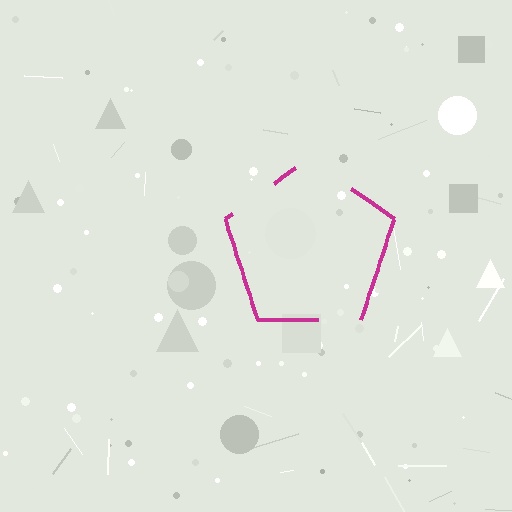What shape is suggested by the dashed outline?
The dashed outline suggests a pentagon.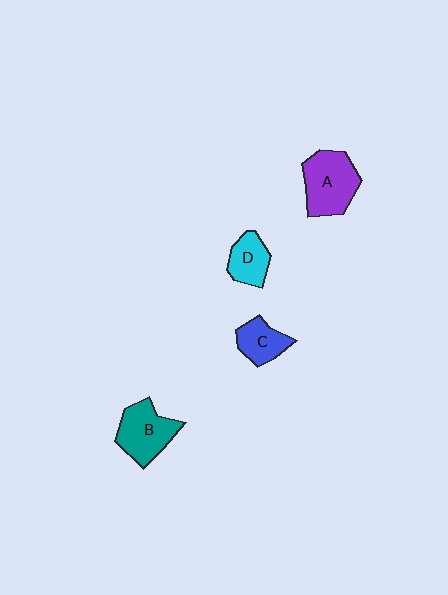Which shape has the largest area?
Shape A (purple).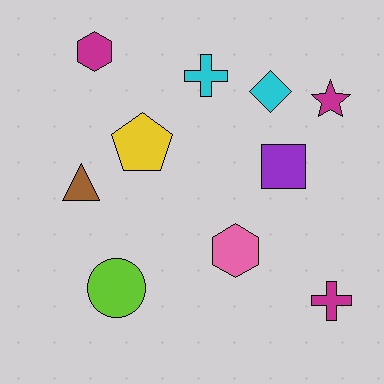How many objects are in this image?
There are 10 objects.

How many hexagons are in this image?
There are 2 hexagons.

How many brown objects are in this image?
There is 1 brown object.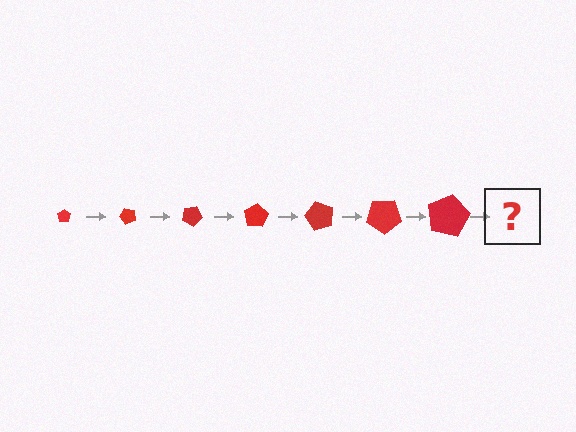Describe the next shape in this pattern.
It should be a pentagon, larger than the previous one and rotated 350 degrees from the start.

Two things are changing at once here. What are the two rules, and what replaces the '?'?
The two rules are that the pentagon grows larger each step and it rotates 50 degrees each step. The '?' should be a pentagon, larger than the previous one and rotated 350 degrees from the start.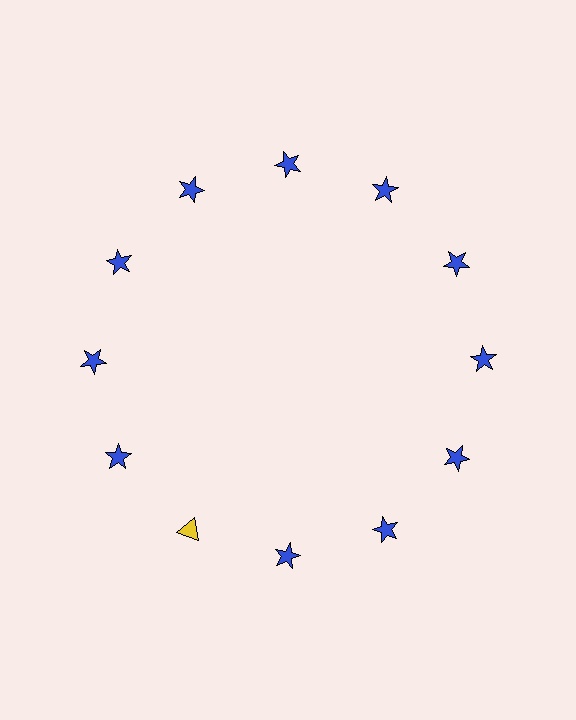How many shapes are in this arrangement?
There are 12 shapes arranged in a ring pattern.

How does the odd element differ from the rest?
It differs in both color (yellow instead of blue) and shape (triangle instead of star).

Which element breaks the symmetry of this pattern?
The yellow triangle at roughly the 7 o'clock position breaks the symmetry. All other shapes are blue stars.